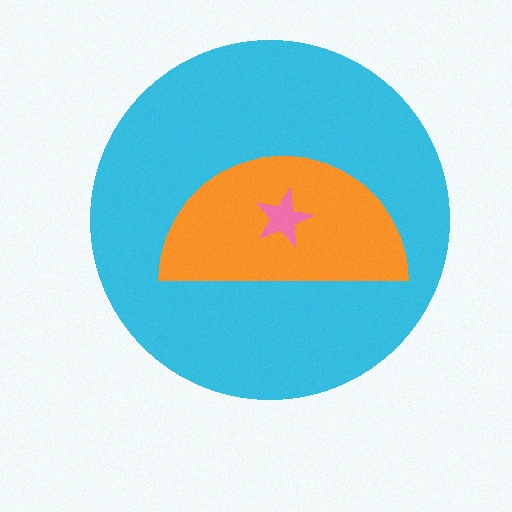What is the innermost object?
The pink star.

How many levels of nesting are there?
3.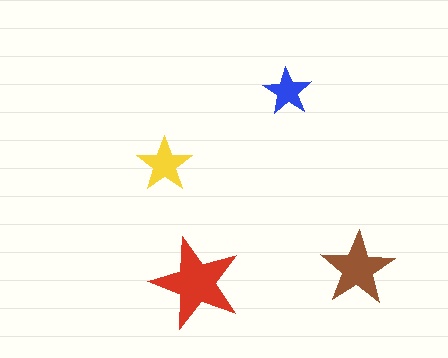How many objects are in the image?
There are 4 objects in the image.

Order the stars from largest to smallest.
the red one, the brown one, the yellow one, the blue one.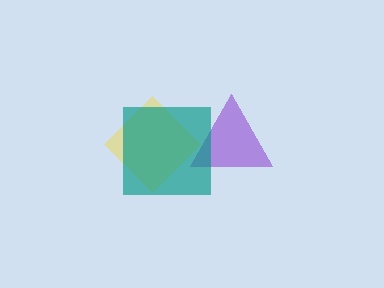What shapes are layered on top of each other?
The layered shapes are: a purple triangle, a yellow diamond, a teal square.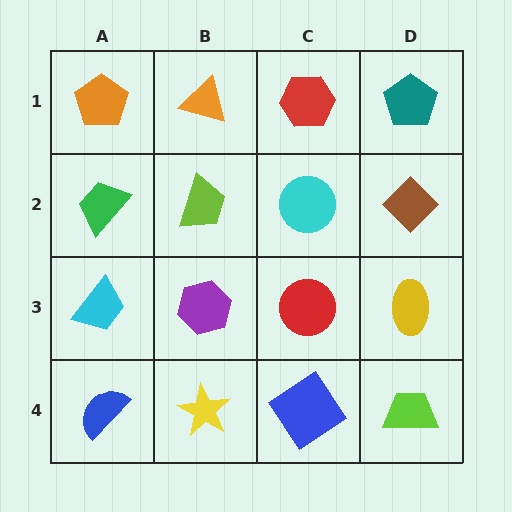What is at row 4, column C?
A blue diamond.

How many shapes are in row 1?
4 shapes.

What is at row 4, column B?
A yellow star.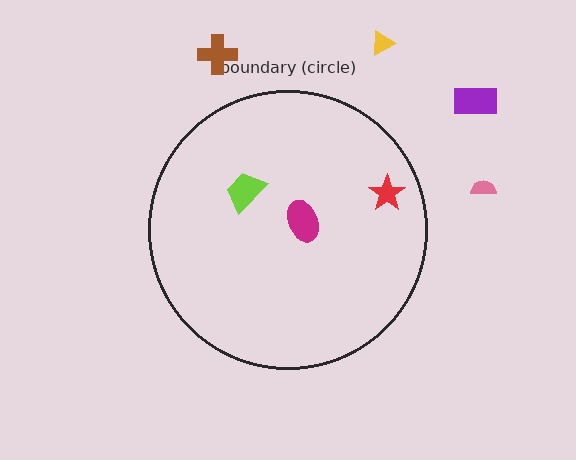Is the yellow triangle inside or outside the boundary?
Outside.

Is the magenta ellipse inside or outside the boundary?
Inside.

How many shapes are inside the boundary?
3 inside, 4 outside.